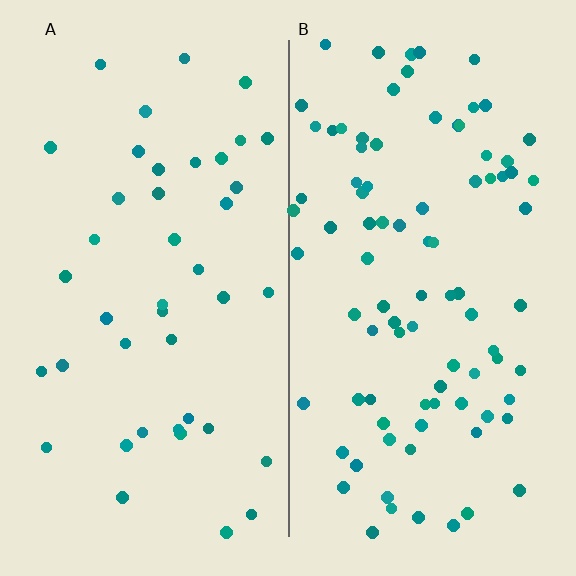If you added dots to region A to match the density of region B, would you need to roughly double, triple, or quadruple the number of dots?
Approximately double.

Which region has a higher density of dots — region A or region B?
B (the right).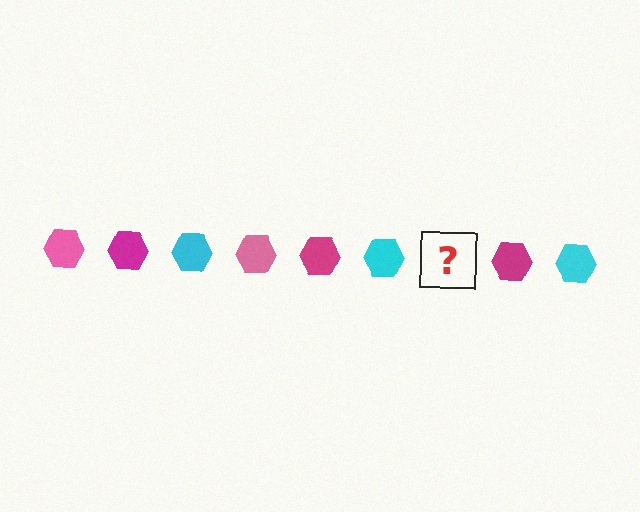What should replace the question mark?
The question mark should be replaced with a pink hexagon.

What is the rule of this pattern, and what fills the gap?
The rule is that the pattern cycles through pink, magenta, cyan hexagons. The gap should be filled with a pink hexagon.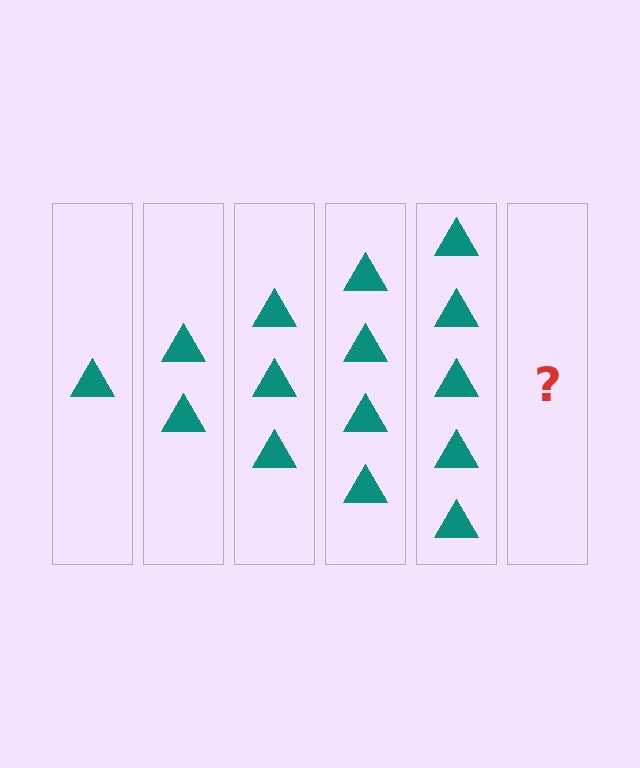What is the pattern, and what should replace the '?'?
The pattern is that each step adds one more triangle. The '?' should be 6 triangles.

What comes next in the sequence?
The next element should be 6 triangles.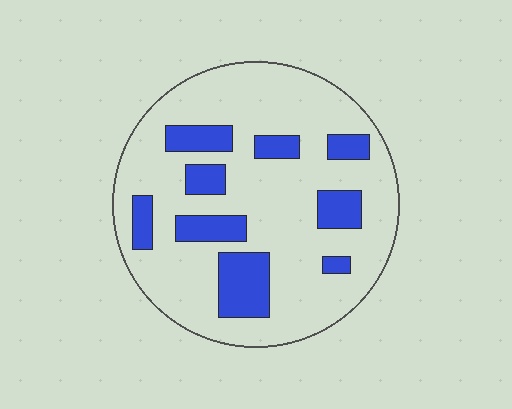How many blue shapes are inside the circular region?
9.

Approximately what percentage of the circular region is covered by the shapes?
Approximately 20%.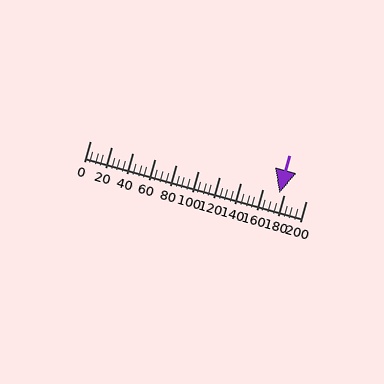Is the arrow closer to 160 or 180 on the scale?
The arrow is closer to 180.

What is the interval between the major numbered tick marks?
The major tick marks are spaced 20 units apart.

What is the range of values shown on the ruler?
The ruler shows values from 0 to 200.